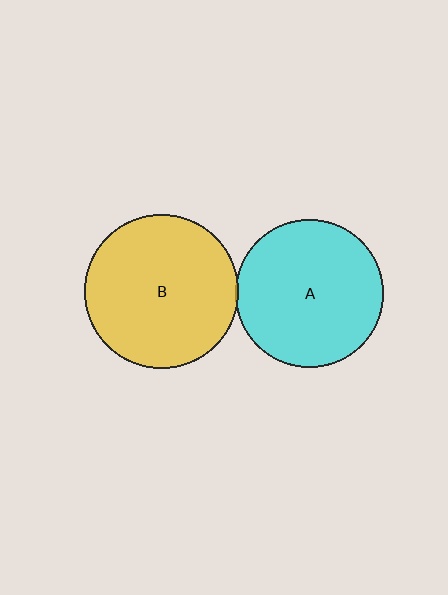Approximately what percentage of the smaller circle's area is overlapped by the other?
Approximately 5%.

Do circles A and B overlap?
Yes.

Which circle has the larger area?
Circle B (yellow).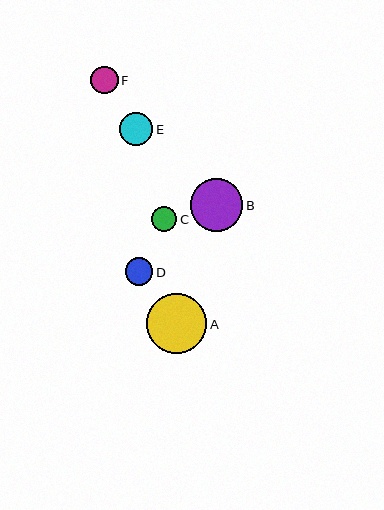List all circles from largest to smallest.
From largest to smallest: A, B, E, D, F, C.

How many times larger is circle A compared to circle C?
Circle A is approximately 2.4 times the size of circle C.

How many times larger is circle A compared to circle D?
Circle A is approximately 2.2 times the size of circle D.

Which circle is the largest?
Circle A is the largest with a size of approximately 60 pixels.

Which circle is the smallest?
Circle C is the smallest with a size of approximately 25 pixels.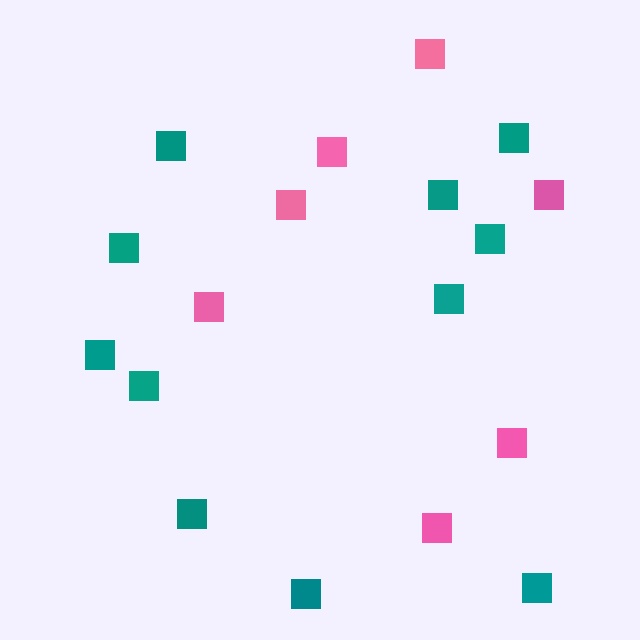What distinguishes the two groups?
There are 2 groups: one group of teal squares (11) and one group of pink squares (7).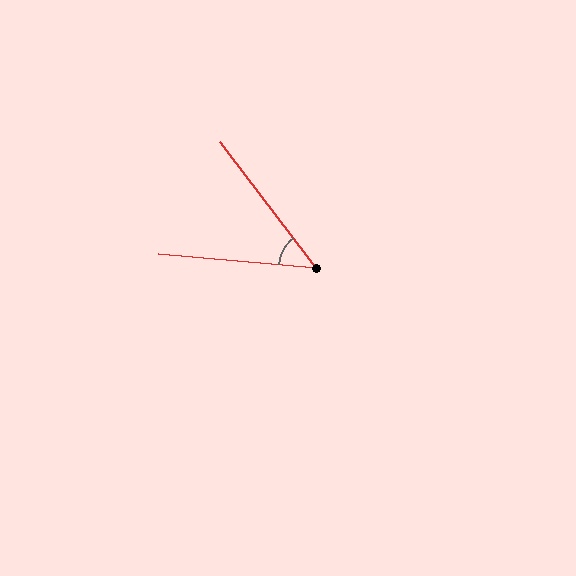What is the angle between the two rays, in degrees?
Approximately 48 degrees.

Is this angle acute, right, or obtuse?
It is acute.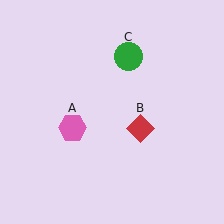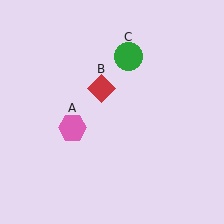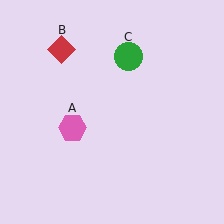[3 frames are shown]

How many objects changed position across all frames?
1 object changed position: red diamond (object B).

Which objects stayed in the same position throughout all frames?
Pink hexagon (object A) and green circle (object C) remained stationary.